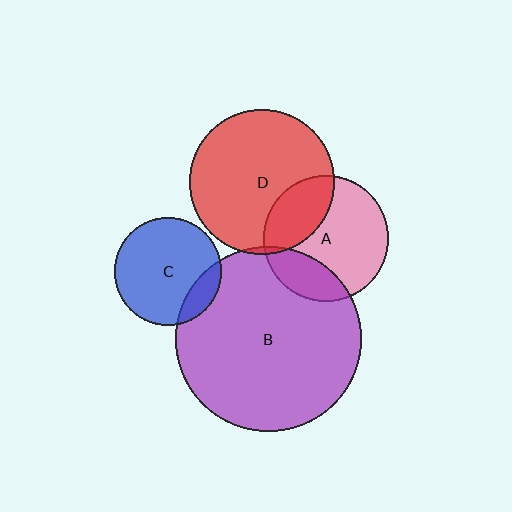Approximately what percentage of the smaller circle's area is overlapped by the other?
Approximately 30%.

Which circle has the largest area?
Circle B (purple).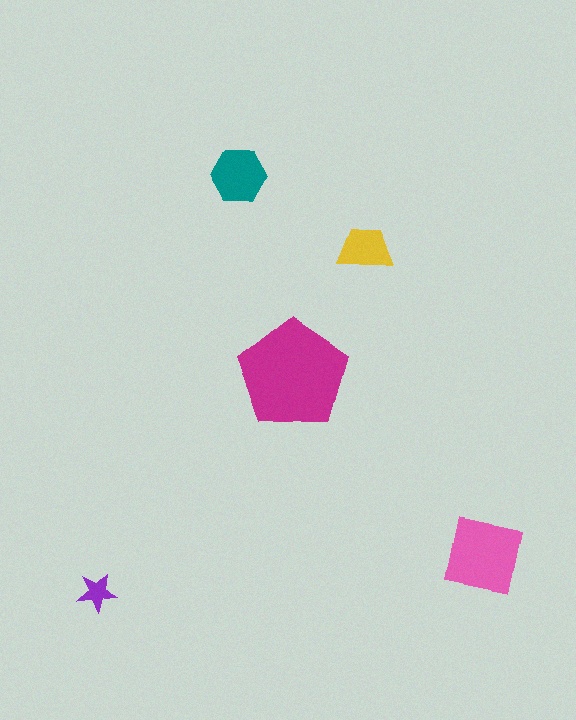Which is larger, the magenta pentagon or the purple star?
The magenta pentagon.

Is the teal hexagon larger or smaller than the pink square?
Smaller.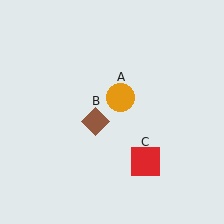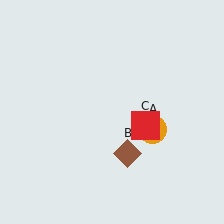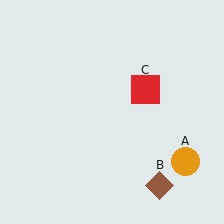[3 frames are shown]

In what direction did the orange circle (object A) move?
The orange circle (object A) moved down and to the right.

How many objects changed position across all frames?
3 objects changed position: orange circle (object A), brown diamond (object B), red square (object C).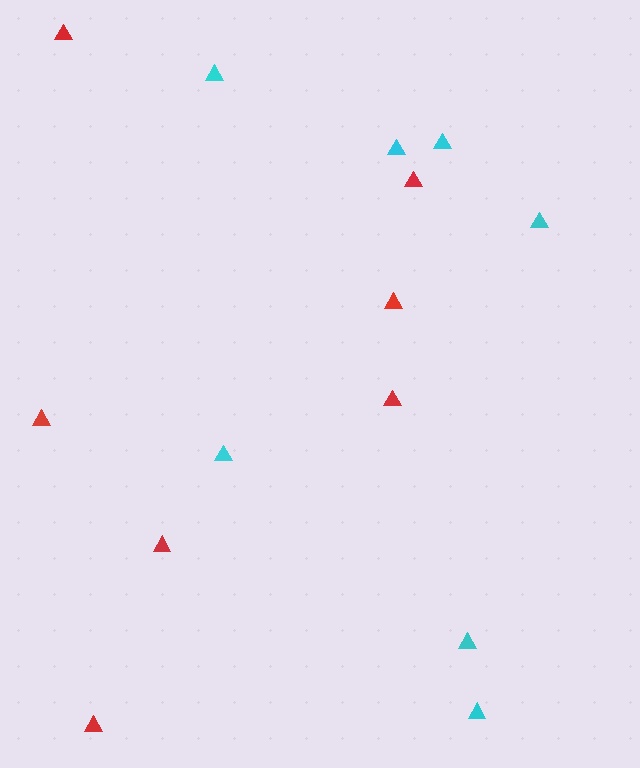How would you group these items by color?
There are 2 groups: one group of red triangles (7) and one group of cyan triangles (7).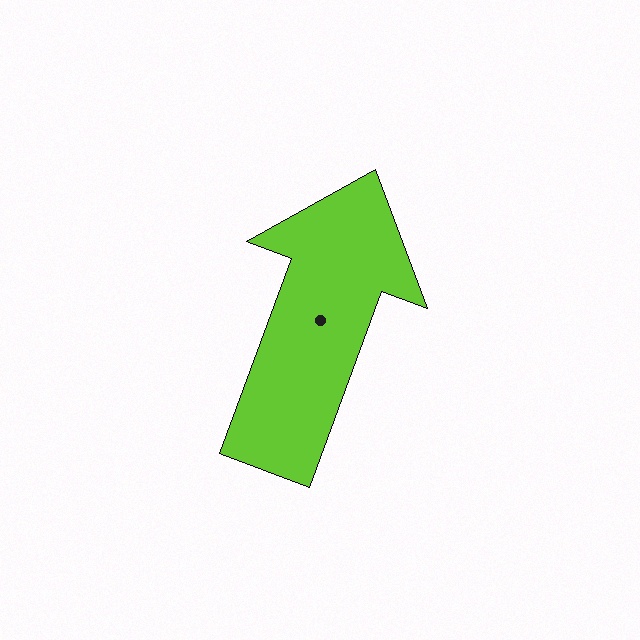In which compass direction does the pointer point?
North.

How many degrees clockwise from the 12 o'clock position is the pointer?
Approximately 20 degrees.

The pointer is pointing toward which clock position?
Roughly 1 o'clock.